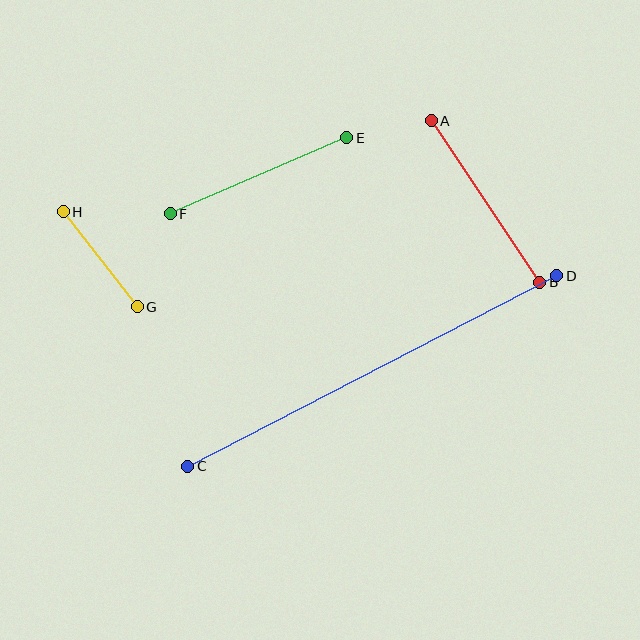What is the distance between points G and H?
The distance is approximately 121 pixels.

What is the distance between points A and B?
The distance is approximately 194 pixels.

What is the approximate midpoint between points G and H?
The midpoint is at approximately (100, 259) pixels.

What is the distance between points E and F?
The distance is approximately 192 pixels.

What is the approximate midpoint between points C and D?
The midpoint is at approximately (372, 371) pixels.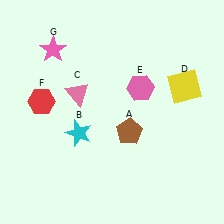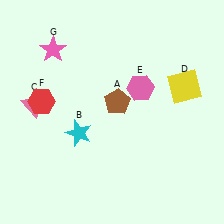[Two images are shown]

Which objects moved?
The objects that moved are: the brown pentagon (A), the pink triangle (C).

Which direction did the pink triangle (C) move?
The pink triangle (C) moved left.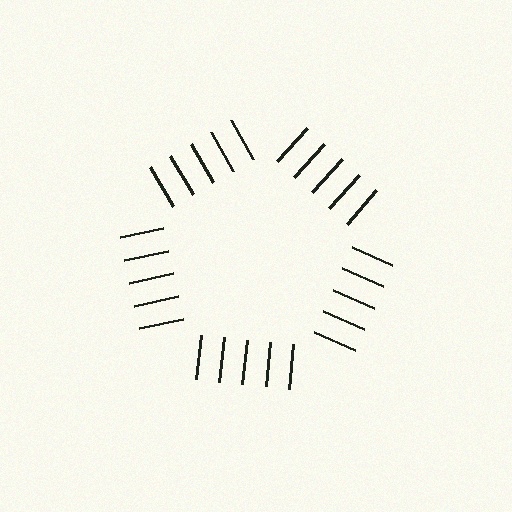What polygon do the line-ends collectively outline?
An illusory pentagon — the line segments terminate on its edges but no continuous stroke is drawn.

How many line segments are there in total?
25 — 5 along each of the 5 edges.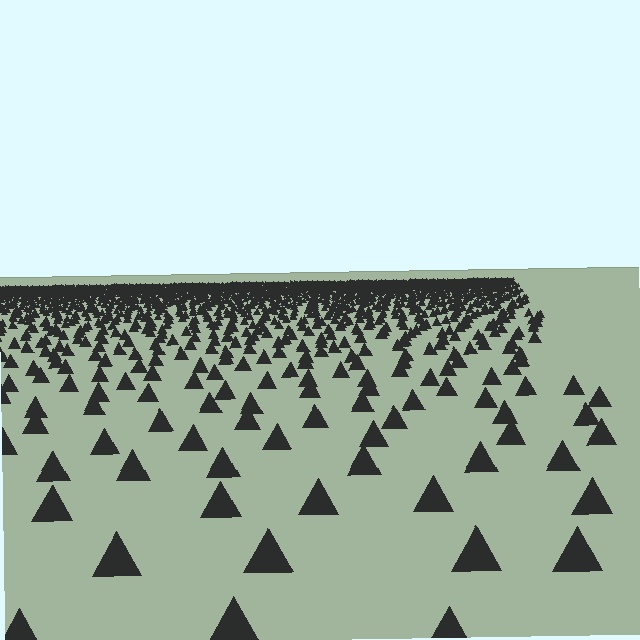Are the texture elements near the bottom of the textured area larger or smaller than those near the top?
Larger. Near the bottom, elements are closer to the viewer and appear at a bigger on-screen size.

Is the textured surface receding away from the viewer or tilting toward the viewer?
The surface is receding away from the viewer. Texture elements get smaller and denser toward the top.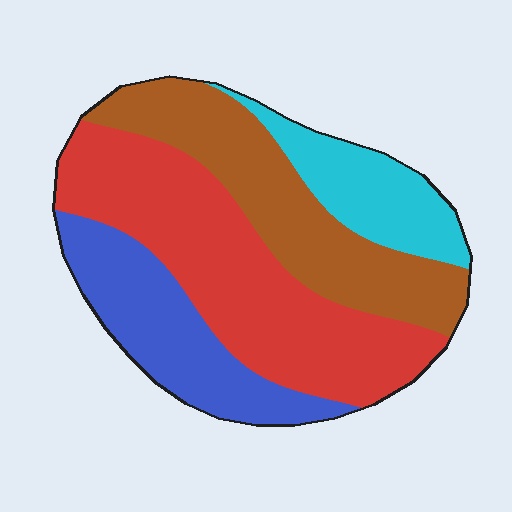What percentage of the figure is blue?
Blue takes up about one fifth (1/5) of the figure.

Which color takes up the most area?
Red, at roughly 40%.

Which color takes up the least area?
Cyan, at roughly 15%.